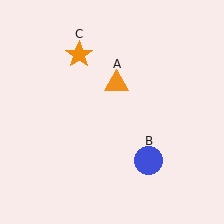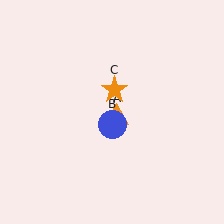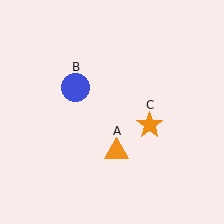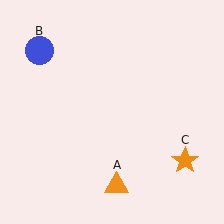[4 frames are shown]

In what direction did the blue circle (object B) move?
The blue circle (object B) moved up and to the left.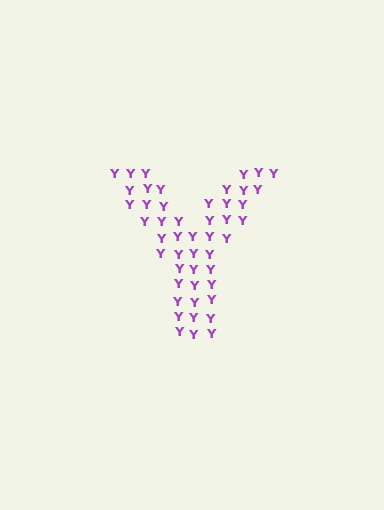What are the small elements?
The small elements are letter Y's.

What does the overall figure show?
The overall figure shows the letter Y.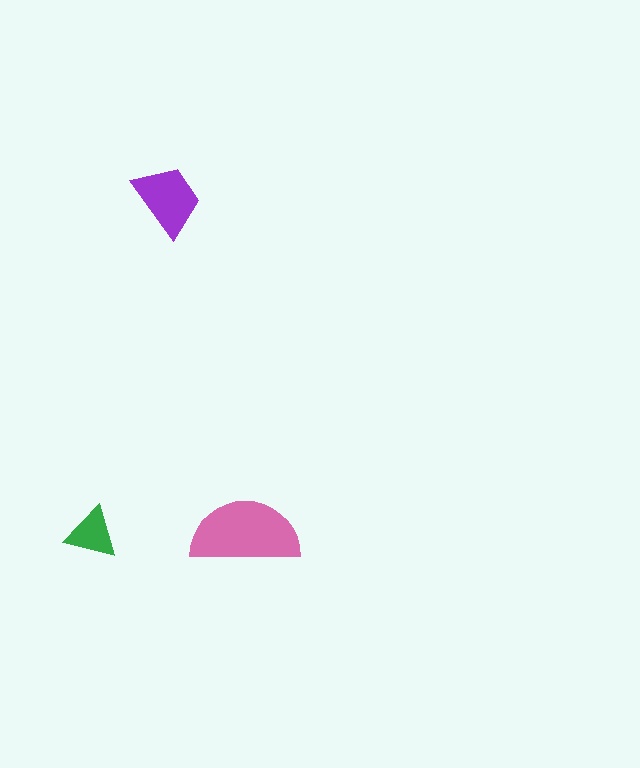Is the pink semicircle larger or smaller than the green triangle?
Larger.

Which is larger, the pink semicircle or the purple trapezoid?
The pink semicircle.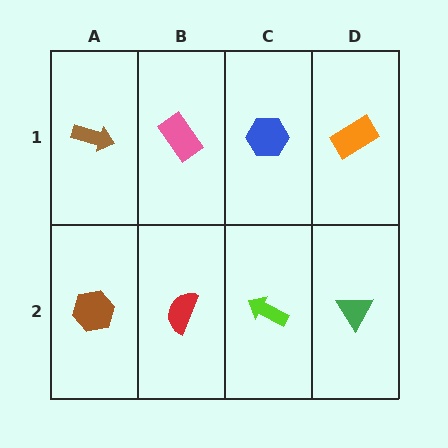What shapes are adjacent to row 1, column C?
A lime arrow (row 2, column C), a pink rectangle (row 1, column B), an orange rectangle (row 1, column D).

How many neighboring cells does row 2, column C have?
3.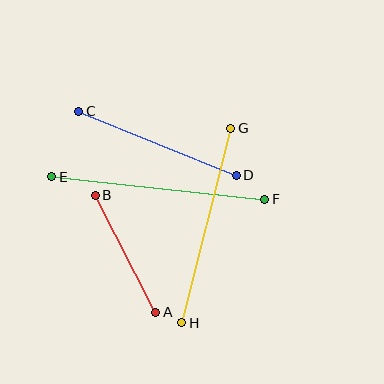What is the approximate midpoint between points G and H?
The midpoint is at approximately (206, 226) pixels.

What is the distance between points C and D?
The distance is approximately 170 pixels.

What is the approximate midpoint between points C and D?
The midpoint is at approximately (157, 143) pixels.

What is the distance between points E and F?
The distance is approximately 214 pixels.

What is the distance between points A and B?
The distance is approximately 132 pixels.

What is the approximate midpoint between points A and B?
The midpoint is at approximately (126, 254) pixels.